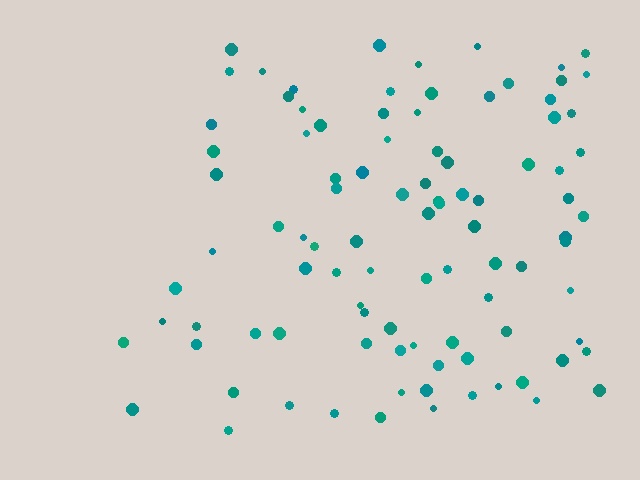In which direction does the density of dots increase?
From left to right, with the right side densest.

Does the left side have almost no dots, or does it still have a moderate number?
Still a moderate number, just noticeably fewer than the right.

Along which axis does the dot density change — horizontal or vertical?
Horizontal.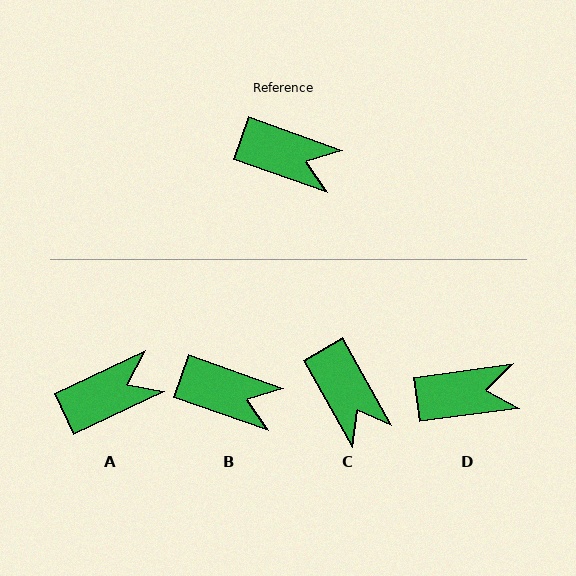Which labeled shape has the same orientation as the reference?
B.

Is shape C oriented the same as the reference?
No, it is off by about 41 degrees.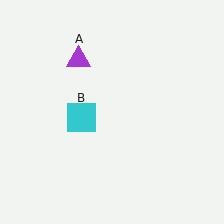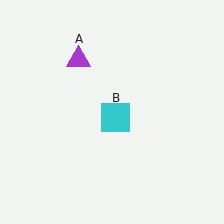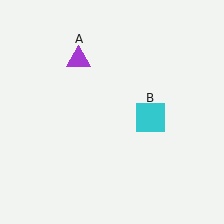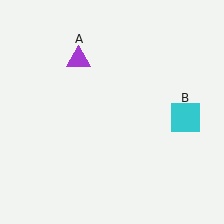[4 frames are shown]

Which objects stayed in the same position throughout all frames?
Purple triangle (object A) remained stationary.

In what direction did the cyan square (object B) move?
The cyan square (object B) moved right.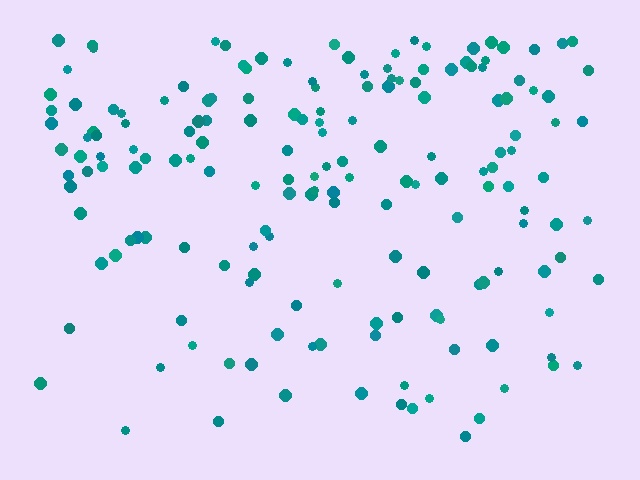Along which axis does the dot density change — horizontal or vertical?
Vertical.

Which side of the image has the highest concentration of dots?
The top.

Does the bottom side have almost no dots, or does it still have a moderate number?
Still a moderate number, just noticeably fewer than the top.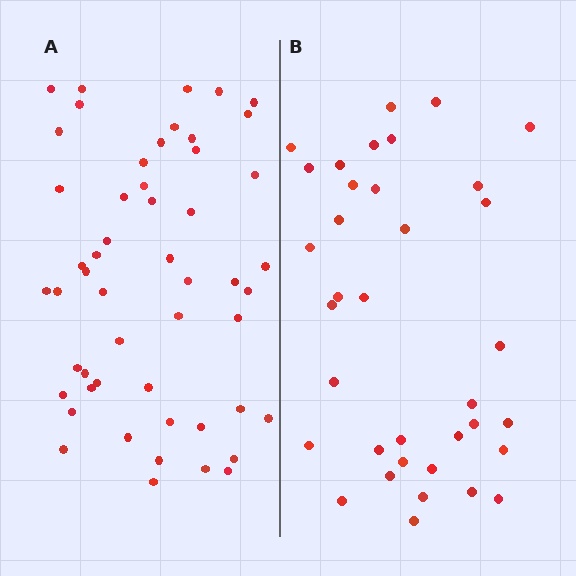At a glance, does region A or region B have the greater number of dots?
Region A (the left region) has more dots.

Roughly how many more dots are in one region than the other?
Region A has approximately 15 more dots than region B.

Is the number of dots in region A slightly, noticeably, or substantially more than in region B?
Region A has noticeably more, but not dramatically so. The ratio is roughly 1.4 to 1.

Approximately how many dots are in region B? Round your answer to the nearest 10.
About 40 dots. (The exact count is 36, which rounds to 40.)